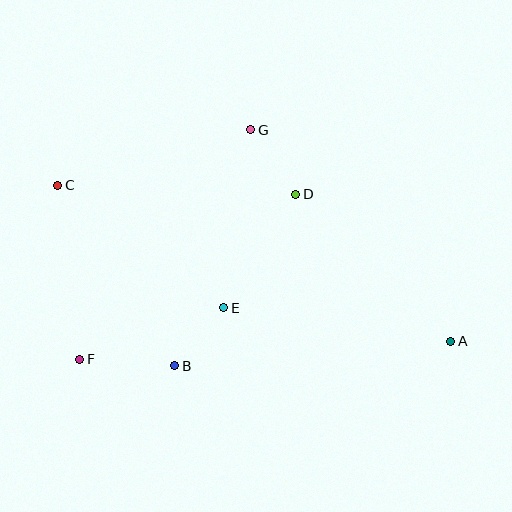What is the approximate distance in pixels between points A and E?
The distance between A and E is approximately 230 pixels.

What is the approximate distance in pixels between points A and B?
The distance between A and B is approximately 277 pixels.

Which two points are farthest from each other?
Points A and C are farthest from each other.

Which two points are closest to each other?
Points B and E are closest to each other.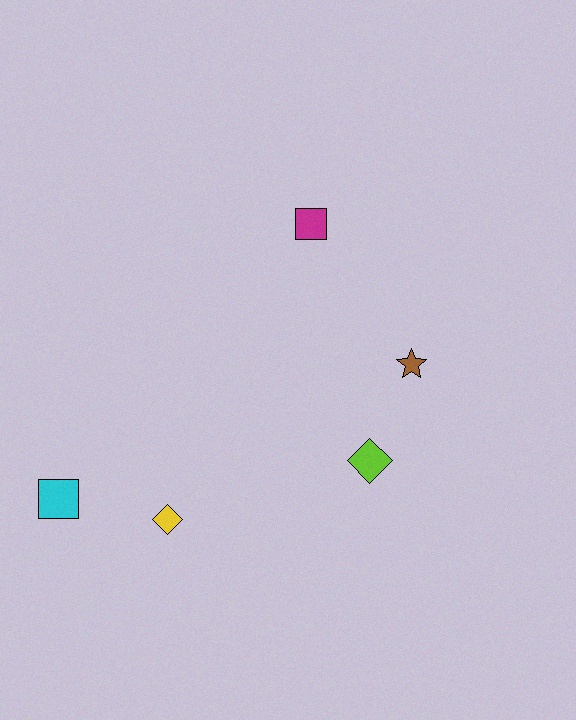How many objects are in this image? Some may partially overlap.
There are 5 objects.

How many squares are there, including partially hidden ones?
There are 2 squares.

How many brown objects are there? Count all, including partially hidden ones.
There is 1 brown object.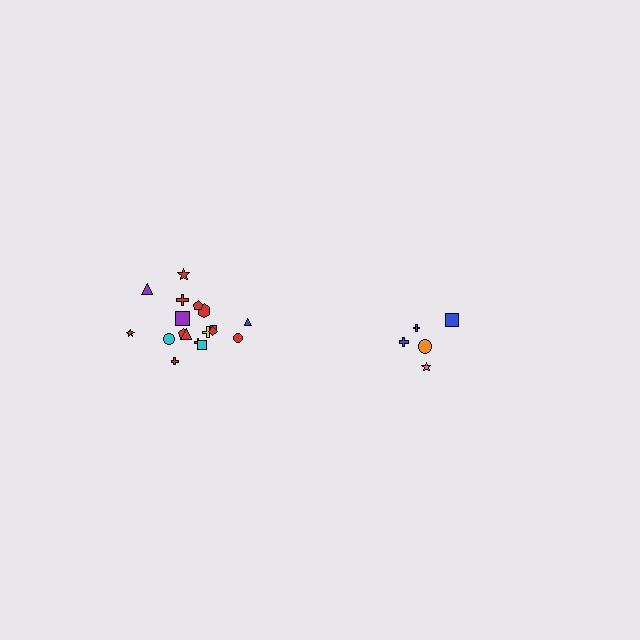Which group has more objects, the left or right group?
The left group.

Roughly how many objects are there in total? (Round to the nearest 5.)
Roughly 25 objects in total.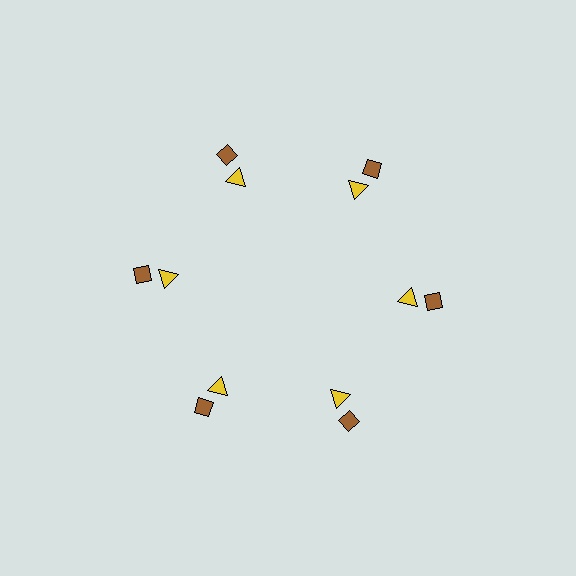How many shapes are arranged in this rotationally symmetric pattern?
There are 12 shapes, arranged in 6 groups of 2.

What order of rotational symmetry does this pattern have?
This pattern has 6-fold rotational symmetry.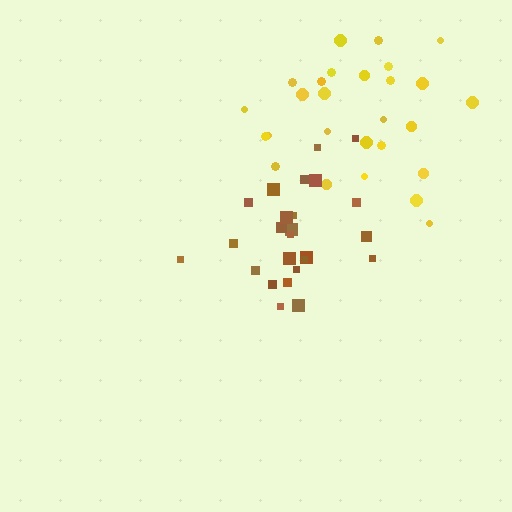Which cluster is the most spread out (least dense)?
Yellow.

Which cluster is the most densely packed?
Brown.